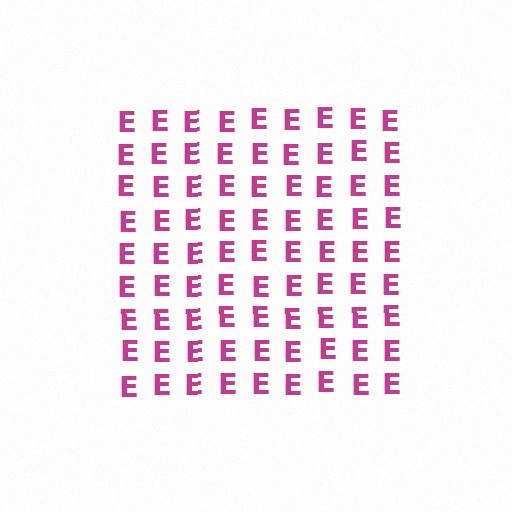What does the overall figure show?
The overall figure shows a square.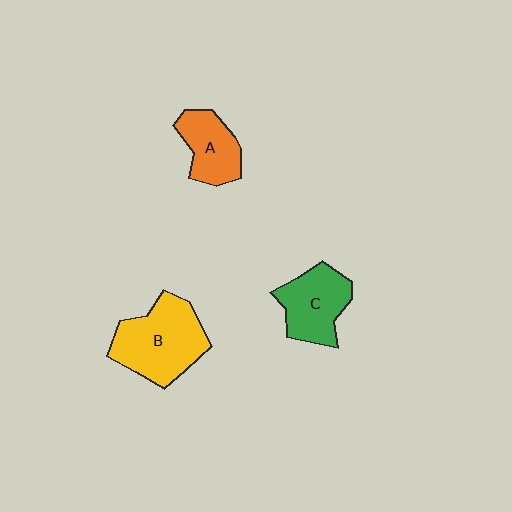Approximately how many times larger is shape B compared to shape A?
Approximately 1.7 times.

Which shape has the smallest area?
Shape A (orange).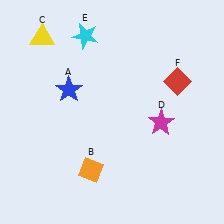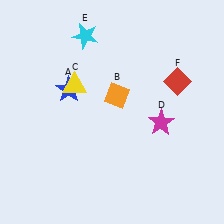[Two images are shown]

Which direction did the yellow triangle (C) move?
The yellow triangle (C) moved down.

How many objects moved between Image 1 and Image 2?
2 objects moved between the two images.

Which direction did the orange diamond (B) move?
The orange diamond (B) moved up.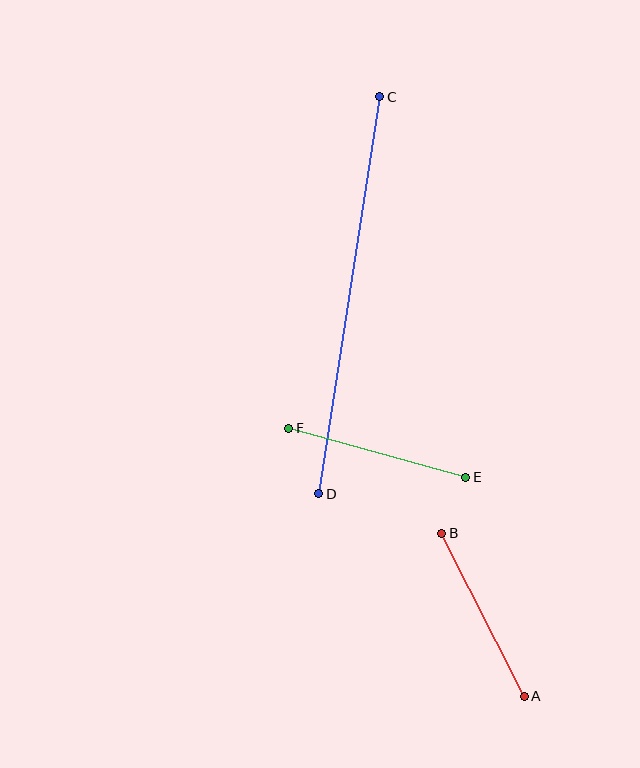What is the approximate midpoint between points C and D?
The midpoint is at approximately (349, 295) pixels.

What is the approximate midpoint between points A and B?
The midpoint is at approximately (483, 615) pixels.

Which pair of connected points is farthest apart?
Points C and D are farthest apart.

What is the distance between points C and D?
The distance is approximately 402 pixels.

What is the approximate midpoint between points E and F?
The midpoint is at approximately (377, 453) pixels.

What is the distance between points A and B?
The distance is approximately 183 pixels.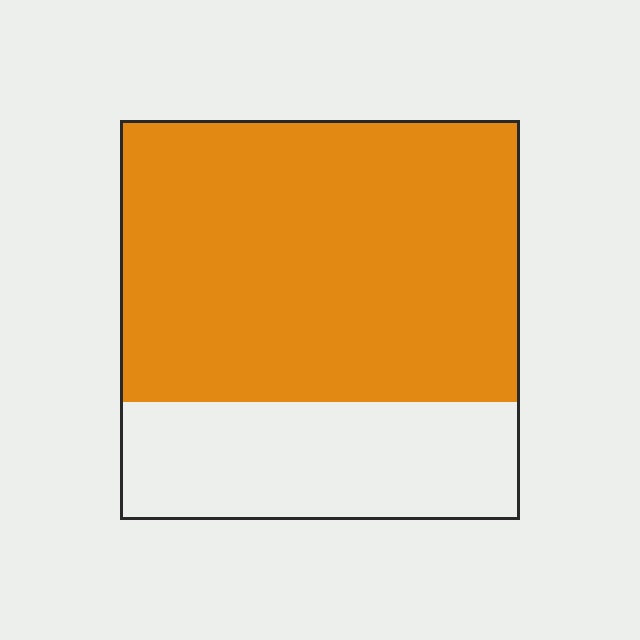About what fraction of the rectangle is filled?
About two thirds (2/3).